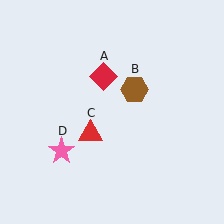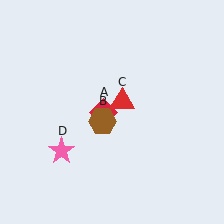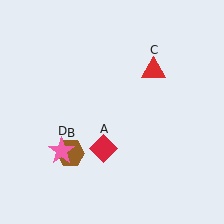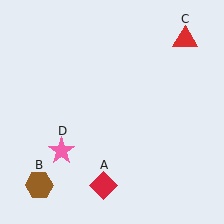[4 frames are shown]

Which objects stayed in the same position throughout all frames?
Pink star (object D) remained stationary.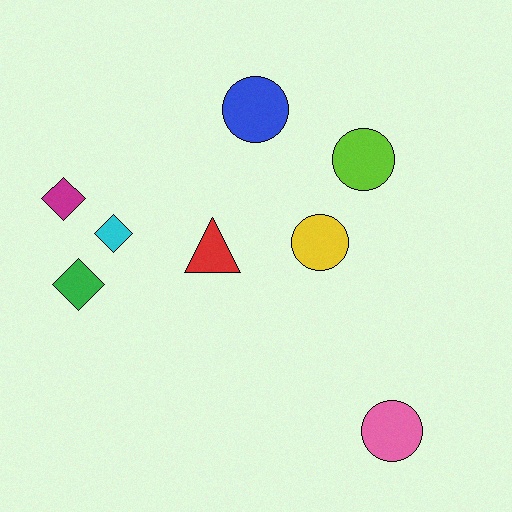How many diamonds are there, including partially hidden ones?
There are 3 diamonds.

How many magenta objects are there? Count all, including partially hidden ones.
There is 1 magenta object.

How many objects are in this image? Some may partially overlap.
There are 8 objects.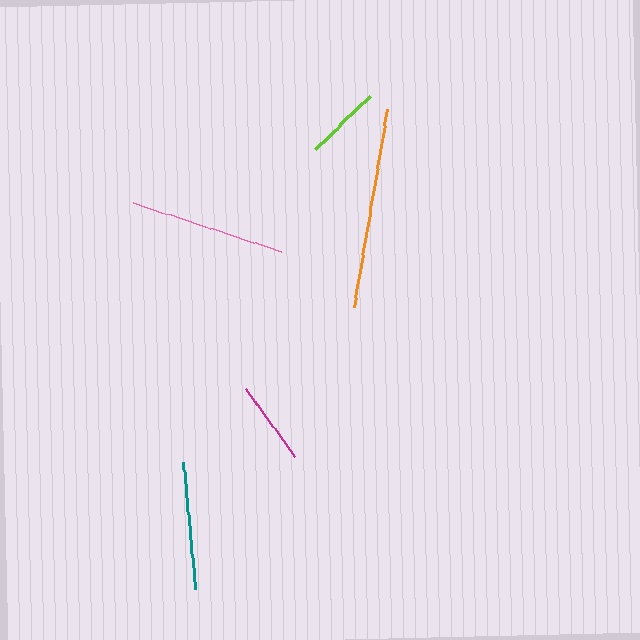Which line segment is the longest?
The orange line is the longest at approximately 200 pixels.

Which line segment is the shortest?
The lime line is the shortest at approximately 76 pixels.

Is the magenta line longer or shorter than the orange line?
The orange line is longer than the magenta line.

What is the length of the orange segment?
The orange segment is approximately 200 pixels long.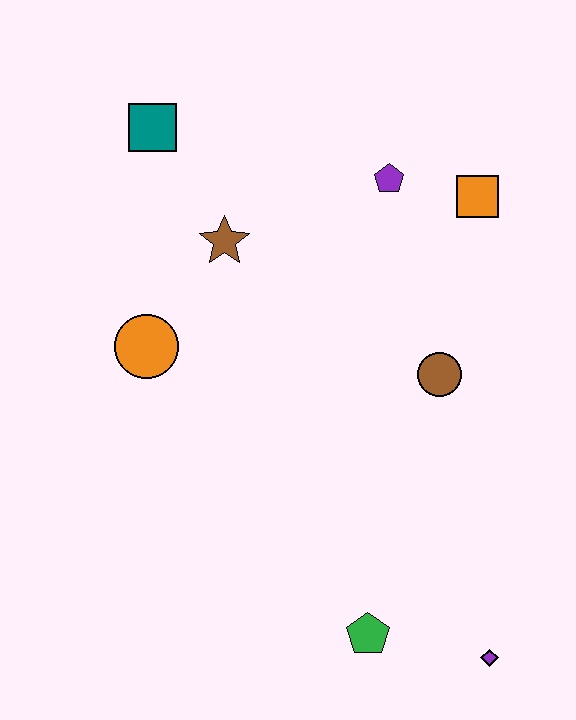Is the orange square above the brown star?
Yes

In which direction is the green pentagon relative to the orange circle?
The green pentagon is below the orange circle.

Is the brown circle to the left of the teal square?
No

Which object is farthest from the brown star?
The purple diamond is farthest from the brown star.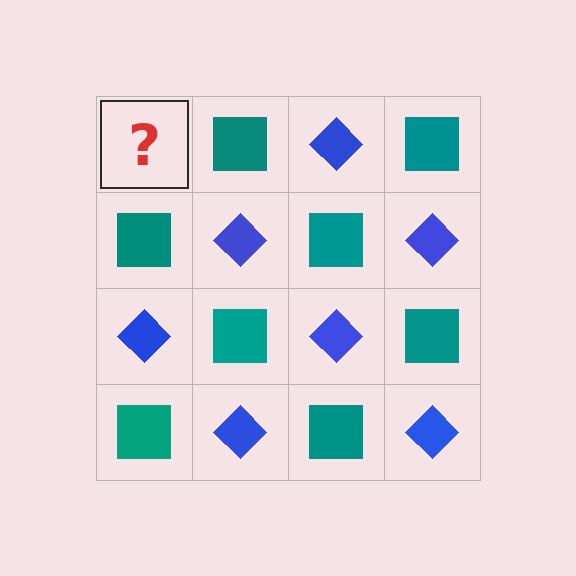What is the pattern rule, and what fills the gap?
The rule is that it alternates blue diamond and teal square in a checkerboard pattern. The gap should be filled with a blue diamond.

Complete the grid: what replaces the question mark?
The question mark should be replaced with a blue diamond.